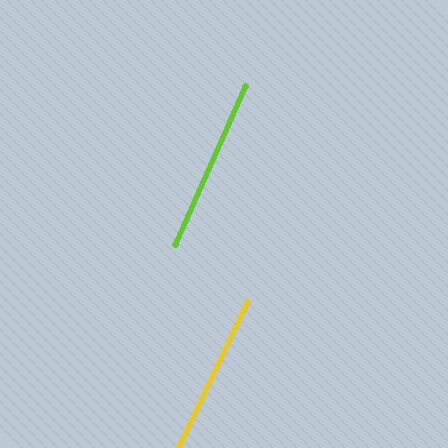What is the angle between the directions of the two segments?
Approximately 2 degrees.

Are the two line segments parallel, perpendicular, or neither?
Parallel — their directions differ by only 1.7°.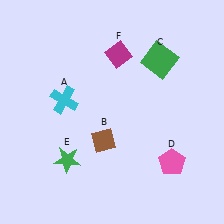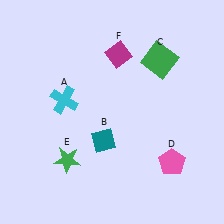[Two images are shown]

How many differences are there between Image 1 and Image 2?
There is 1 difference between the two images.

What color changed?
The diamond (B) changed from brown in Image 1 to teal in Image 2.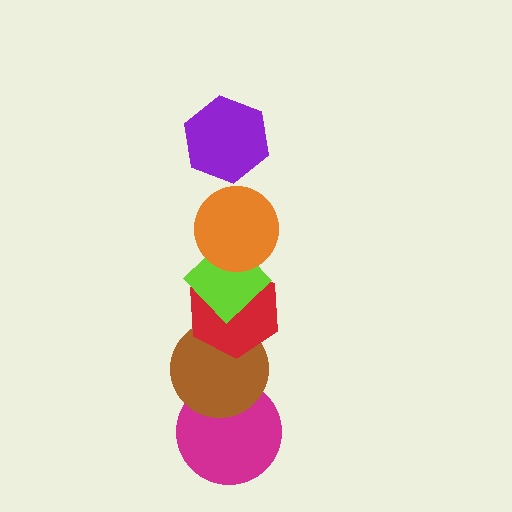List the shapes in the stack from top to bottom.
From top to bottom: the purple hexagon, the orange circle, the lime diamond, the red hexagon, the brown circle, the magenta circle.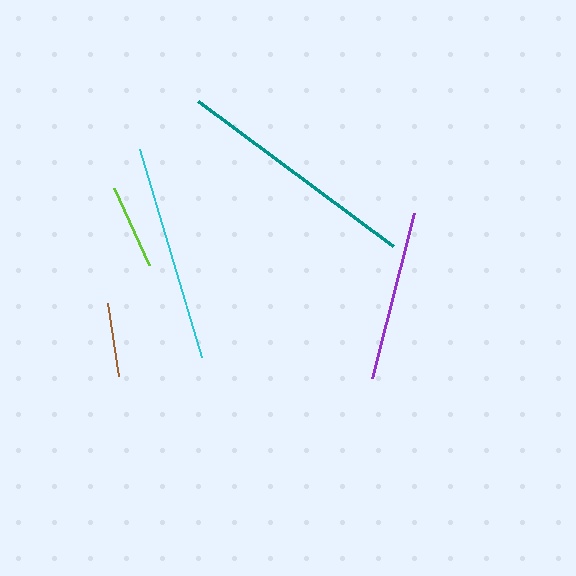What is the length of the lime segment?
The lime segment is approximately 85 pixels long.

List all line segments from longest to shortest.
From longest to shortest: teal, cyan, purple, lime, brown.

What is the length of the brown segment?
The brown segment is approximately 74 pixels long.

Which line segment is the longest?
The teal line is the longest at approximately 243 pixels.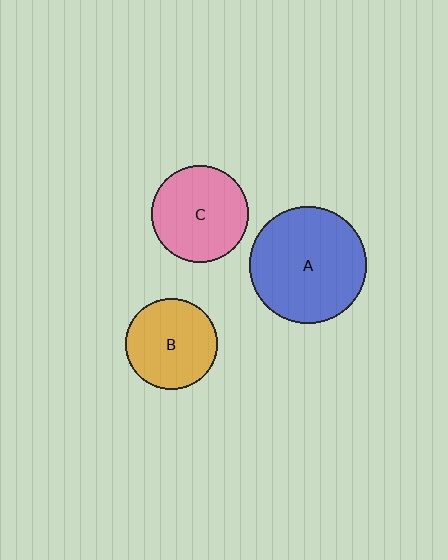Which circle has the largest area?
Circle A (blue).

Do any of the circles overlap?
No, none of the circles overlap.